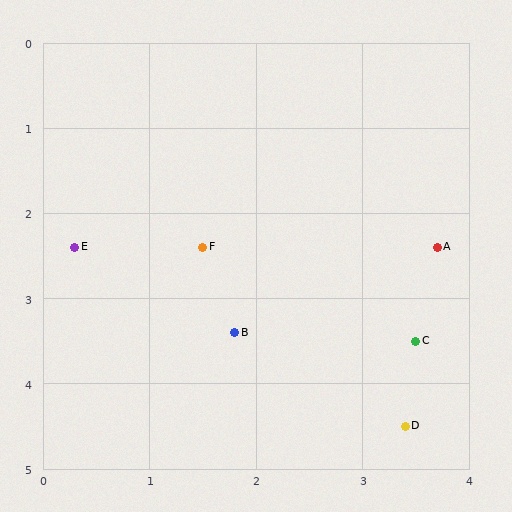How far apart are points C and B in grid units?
Points C and B are about 1.7 grid units apart.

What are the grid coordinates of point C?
Point C is at approximately (3.5, 3.5).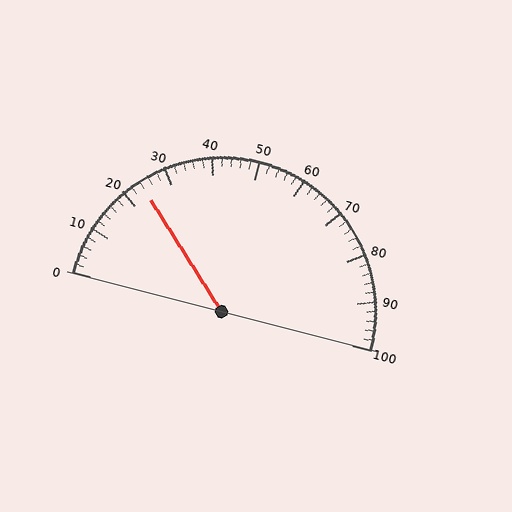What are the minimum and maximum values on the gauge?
The gauge ranges from 0 to 100.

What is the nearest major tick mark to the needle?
The nearest major tick mark is 20.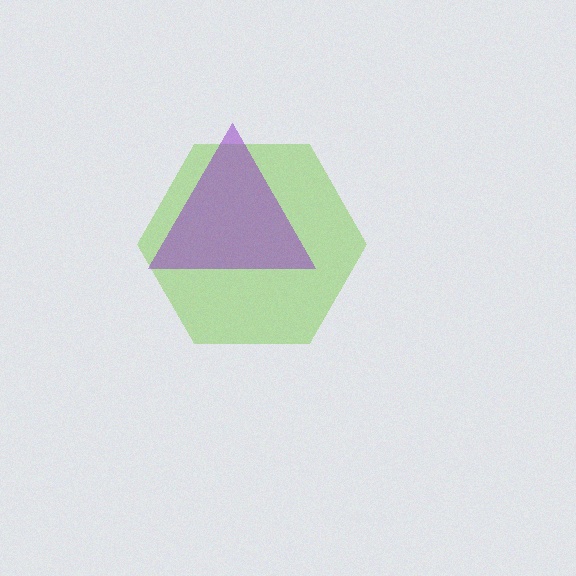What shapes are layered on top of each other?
The layered shapes are: a lime hexagon, a purple triangle.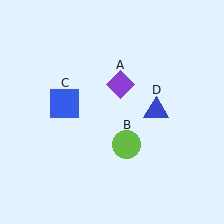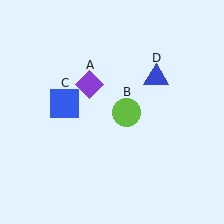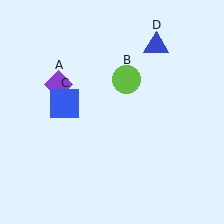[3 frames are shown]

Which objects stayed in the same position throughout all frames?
Blue square (object C) remained stationary.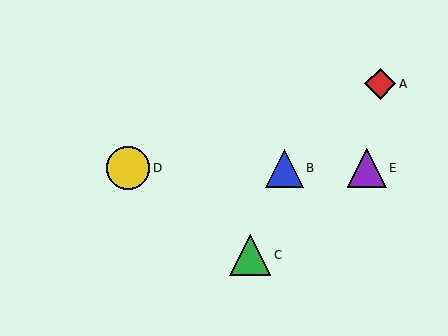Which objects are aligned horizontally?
Objects B, D, E are aligned horizontally.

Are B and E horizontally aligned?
Yes, both are at y≈168.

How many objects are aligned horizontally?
3 objects (B, D, E) are aligned horizontally.